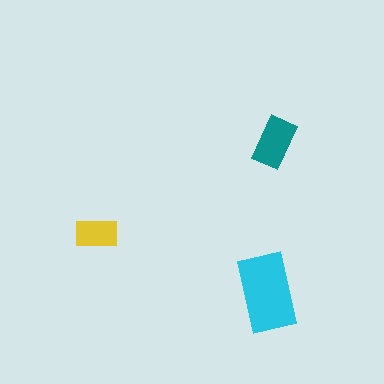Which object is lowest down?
The cyan rectangle is bottommost.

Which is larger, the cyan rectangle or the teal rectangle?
The cyan one.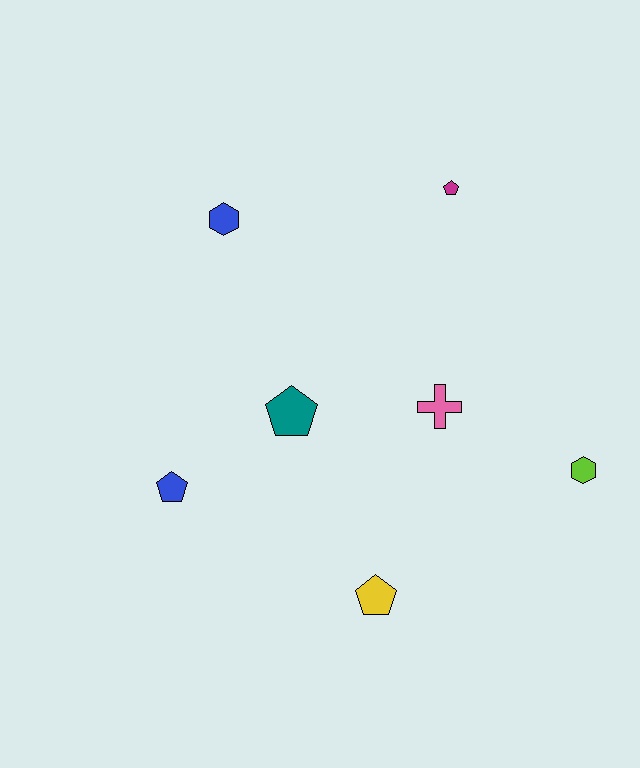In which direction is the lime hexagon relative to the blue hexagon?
The lime hexagon is to the right of the blue hexagon.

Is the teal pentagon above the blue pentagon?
Yes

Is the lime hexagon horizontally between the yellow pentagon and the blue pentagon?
No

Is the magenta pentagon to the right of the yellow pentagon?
Yes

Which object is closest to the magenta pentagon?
The pink cross is closest to the magenta pentagon.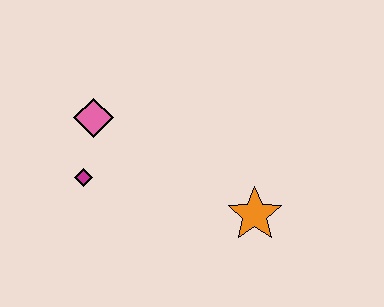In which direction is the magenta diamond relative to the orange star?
The magenta diamond is to the left of the orange star.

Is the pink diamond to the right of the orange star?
No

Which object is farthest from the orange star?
The pink diamond is farthest from the orange star.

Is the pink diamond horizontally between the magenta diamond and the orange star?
Yes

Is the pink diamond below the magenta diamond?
No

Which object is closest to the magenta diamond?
The pink diamond is closest to the magenta diamond.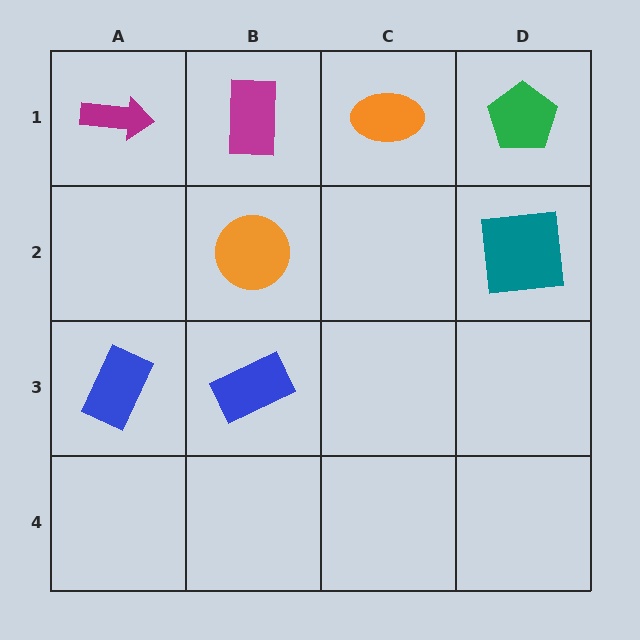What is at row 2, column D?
A teal square.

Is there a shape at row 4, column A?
No, that cell is empty.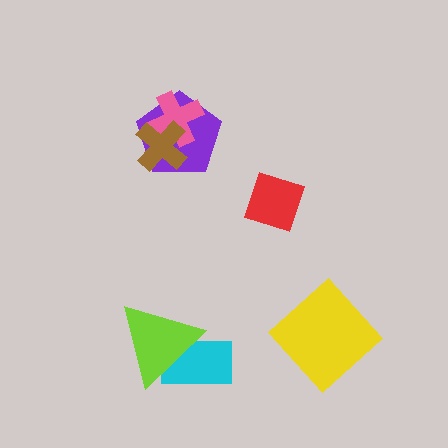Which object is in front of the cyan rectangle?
The lime triangle is in front of the cyan rectangle.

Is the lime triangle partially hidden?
No, no other shape covers it.